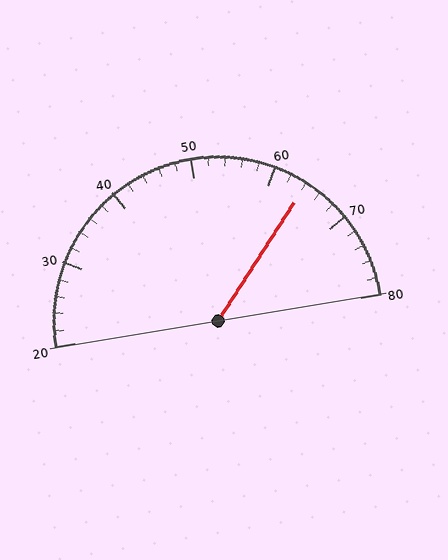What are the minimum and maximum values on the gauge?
The gauge ranges from 20 to 80.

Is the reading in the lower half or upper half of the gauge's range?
The reading is in the upper half of the range (20 to 80).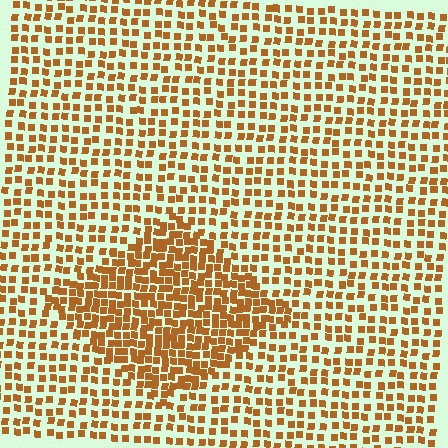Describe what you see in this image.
The image contains small brown elements arranged at two different densities. A diamond-shaped region is visible where the elements are more densely packed than the surrounding area.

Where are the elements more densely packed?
The elements are more densely packed inside the diamond boundary.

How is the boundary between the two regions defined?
The boundary is defined by a change in element density (approximately 1.9x ratio). All elements are the same color, size, and shape.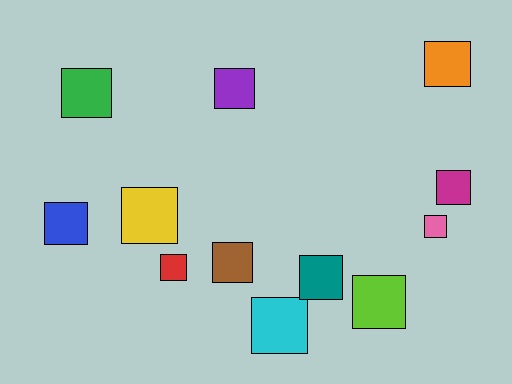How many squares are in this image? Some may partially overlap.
There are 12 squares.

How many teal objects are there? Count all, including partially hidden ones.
There is 1 teal object.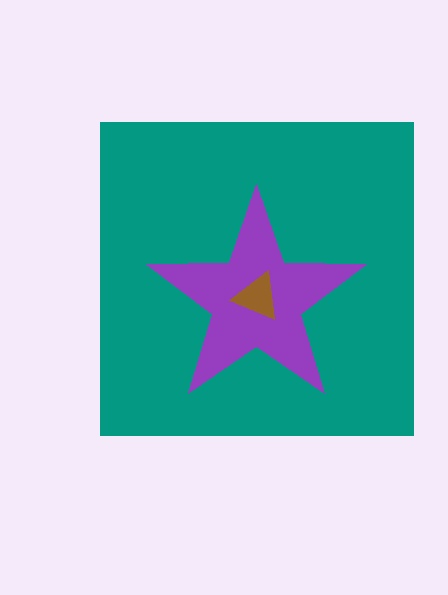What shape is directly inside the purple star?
The brown triangle.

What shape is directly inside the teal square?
The purple star.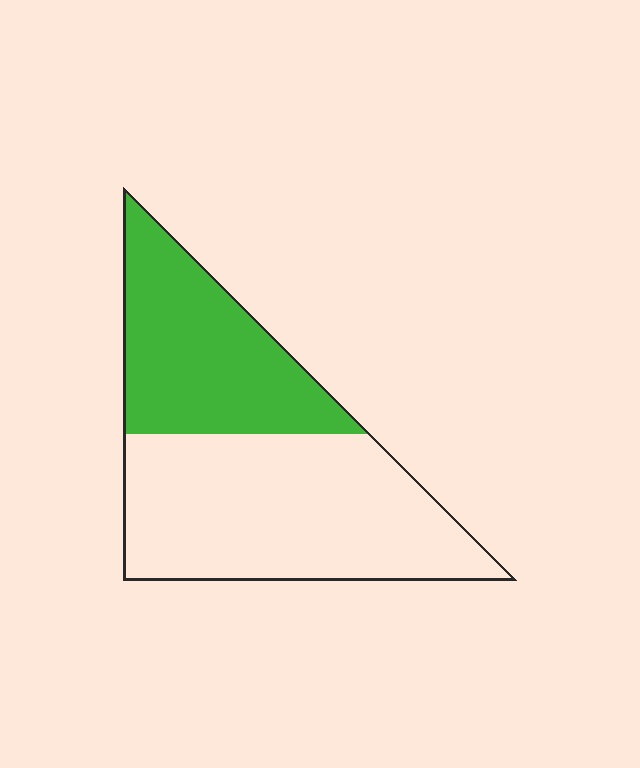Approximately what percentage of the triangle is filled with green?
Approximately 40%.